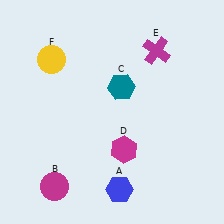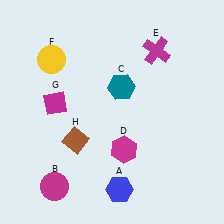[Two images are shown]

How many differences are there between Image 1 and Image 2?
There are 2 differences between the two images.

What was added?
A magenta diamond (G), a brown diamond (H) were added in Image 2.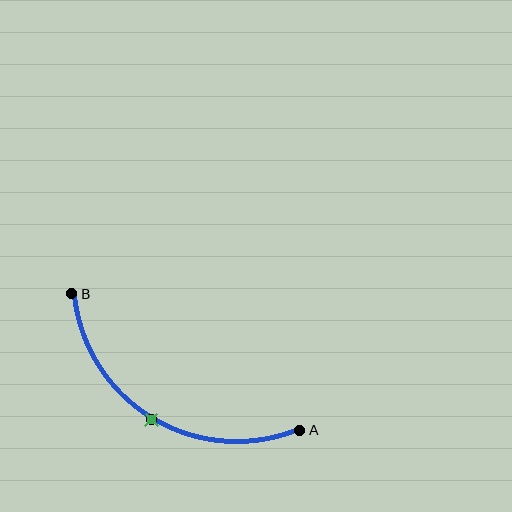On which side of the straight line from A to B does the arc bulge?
The arc bulges below the straight line connecting A and B.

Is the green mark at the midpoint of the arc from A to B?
Yes. The green mark lies on the arc at equal arc-length from both A and B — it is the arc midpoint.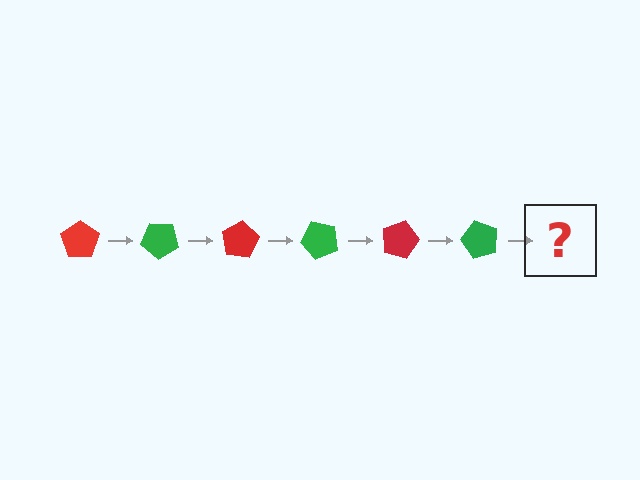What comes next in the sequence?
The next element should be a red pentagon, rotated 240 degrees from the start.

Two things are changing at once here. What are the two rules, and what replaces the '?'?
The two rules are that it rotates 40 degrees each step and the color cycles through red and green. The '?' should be a red pentagon, rotated 240 degrees from the start.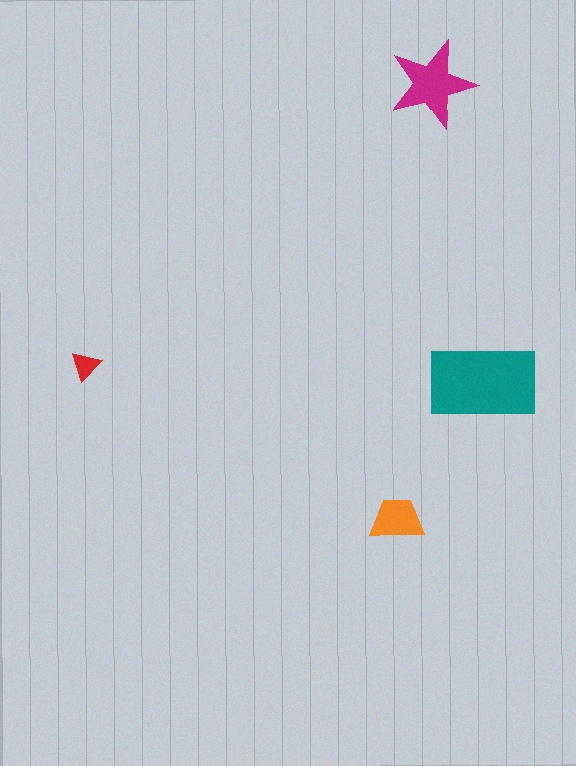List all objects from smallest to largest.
The red triangle, the orange trapezoid, the magenta star, the teal rectangle.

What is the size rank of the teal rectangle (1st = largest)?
1st.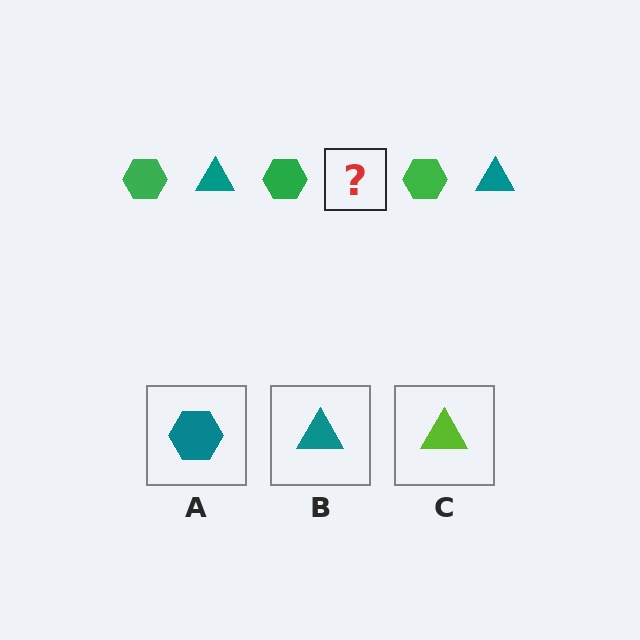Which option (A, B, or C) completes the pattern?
B.